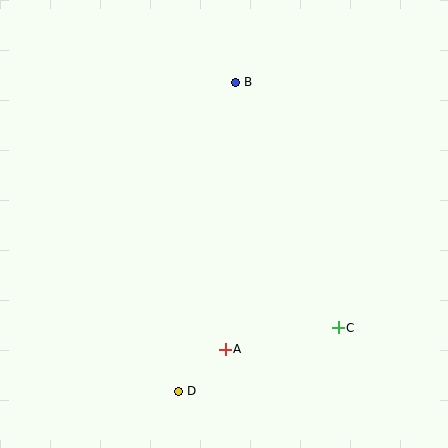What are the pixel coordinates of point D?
Point D is at (179, 391).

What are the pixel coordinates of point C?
Point C is at (338, 328).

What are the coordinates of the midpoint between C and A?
The midpoint between C and A is at (282, 339).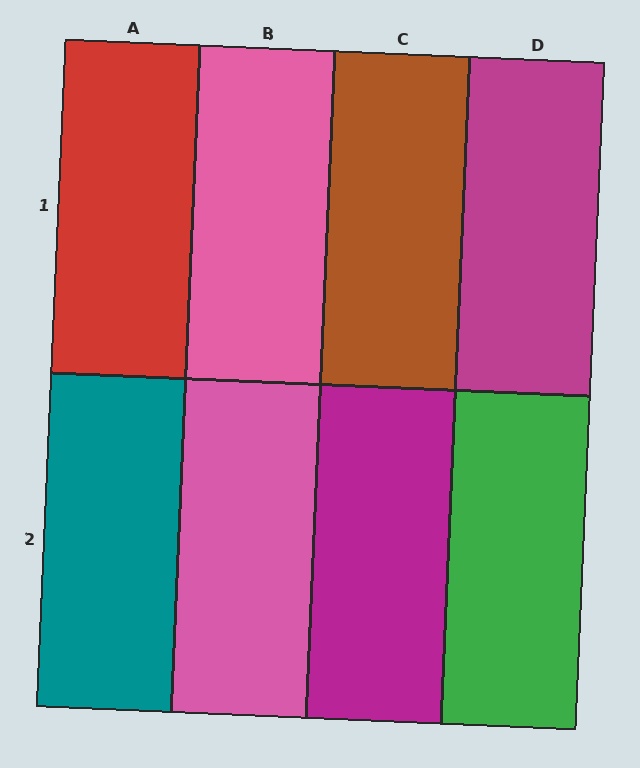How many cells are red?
1 cell is red.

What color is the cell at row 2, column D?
Green.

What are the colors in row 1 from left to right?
Red, pink, brown, magenta.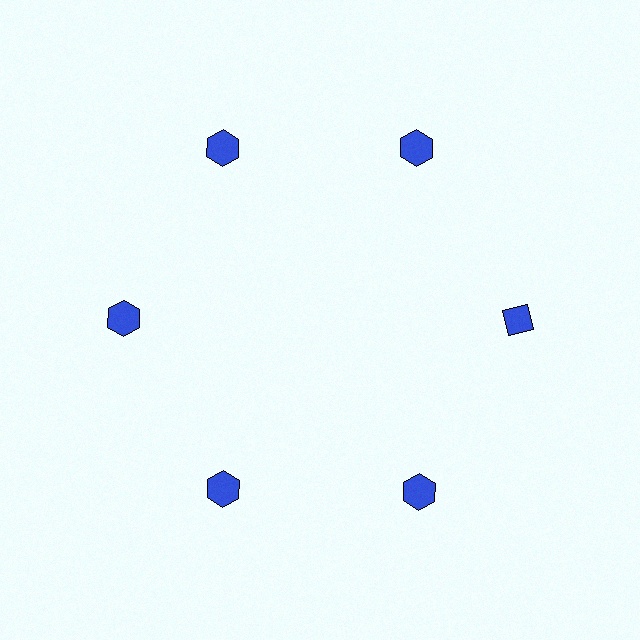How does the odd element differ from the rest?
It has a different shape: diamond instead of hexagon.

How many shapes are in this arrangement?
There are 6 shapes arranged in a ring pattern.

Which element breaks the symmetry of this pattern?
The blue diamond at roughly the 3 o'clock position breaks the symmetry. All other shapes are blue hexagons.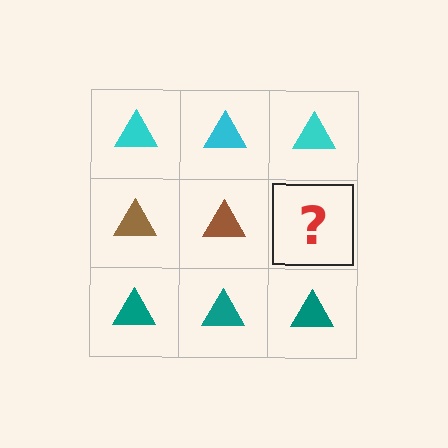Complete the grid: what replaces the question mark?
The question mark should be replaced with a brown triangle.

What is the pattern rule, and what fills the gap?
The rule is that each row has a consistent color. The gap should be filled with a brown triangle.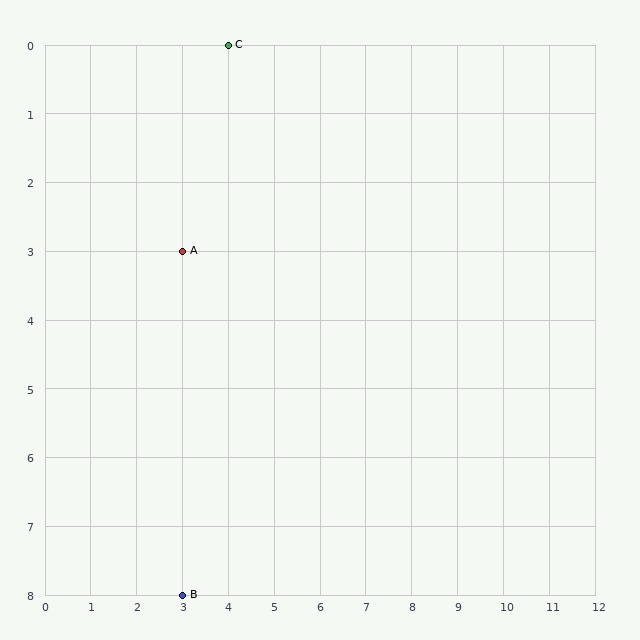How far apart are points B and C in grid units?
Points B and C are 1 column and 8 rows apart (about 8.1 grid units diagonally).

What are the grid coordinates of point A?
Point A is at grid coordinates (3, 3).